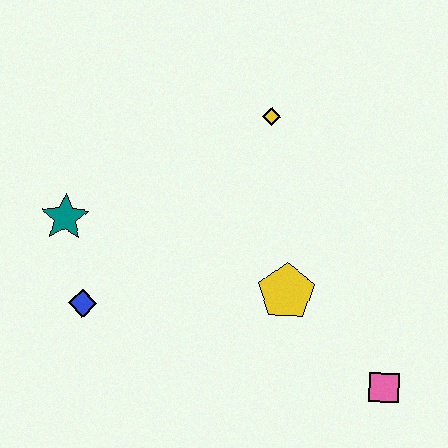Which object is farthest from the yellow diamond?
The pink square is farthest from the yellow diamond.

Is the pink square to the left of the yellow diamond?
No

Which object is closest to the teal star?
The blue diamond is closest to the teal star.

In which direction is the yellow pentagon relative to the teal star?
The yellow pentagon is to the right of the teal star.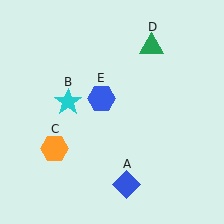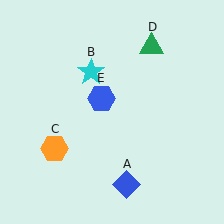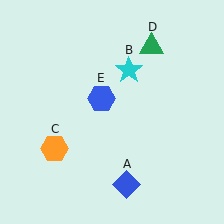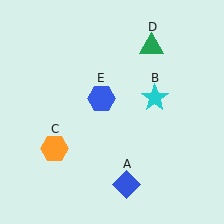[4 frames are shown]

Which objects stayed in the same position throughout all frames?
Blue diamond (object A) and orange hexagon (object C) and green triangle (object D) and blue hexagon (object E) remained stationary.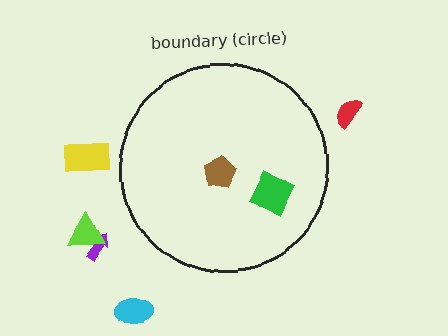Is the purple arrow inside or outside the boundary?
Outside.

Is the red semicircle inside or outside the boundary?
Outside.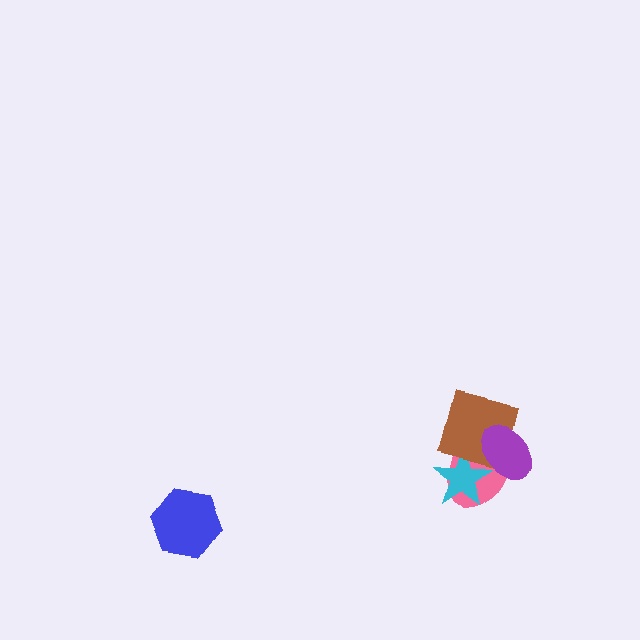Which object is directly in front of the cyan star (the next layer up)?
The brown square is directly in front of the cyan star.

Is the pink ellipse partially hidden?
Yes, it is partially covered by another shape.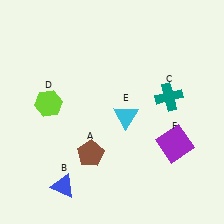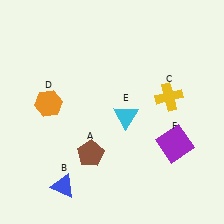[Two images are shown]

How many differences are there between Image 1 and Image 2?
There are 2 differences between the two images.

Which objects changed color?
C changed from teal to yellow. D changed from lime to orange.